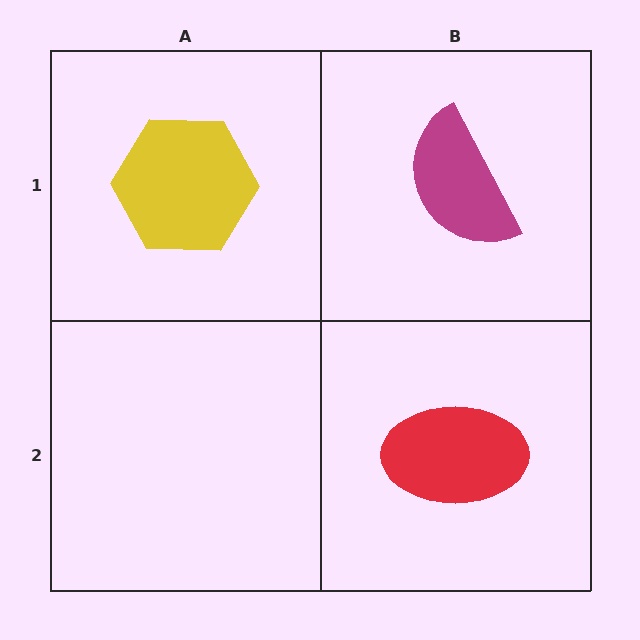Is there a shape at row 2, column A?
No, that cell is empty.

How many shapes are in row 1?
2 shapes.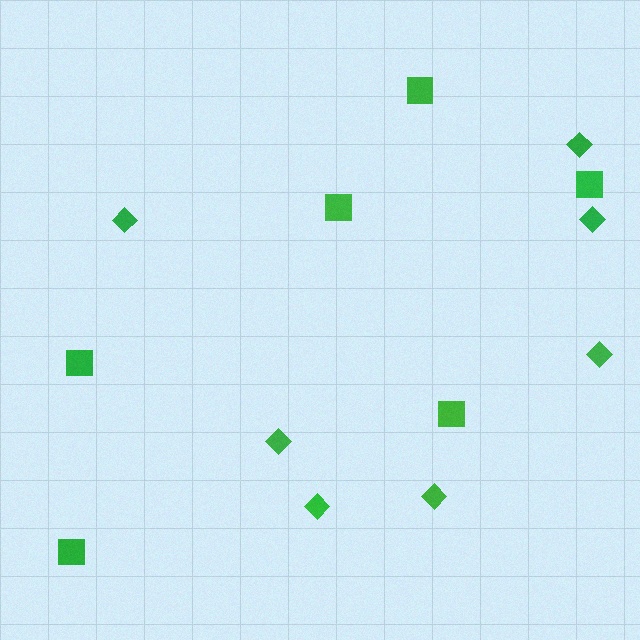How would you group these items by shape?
There are 2 groups: one group of diamonds (7) and one group of squares (6).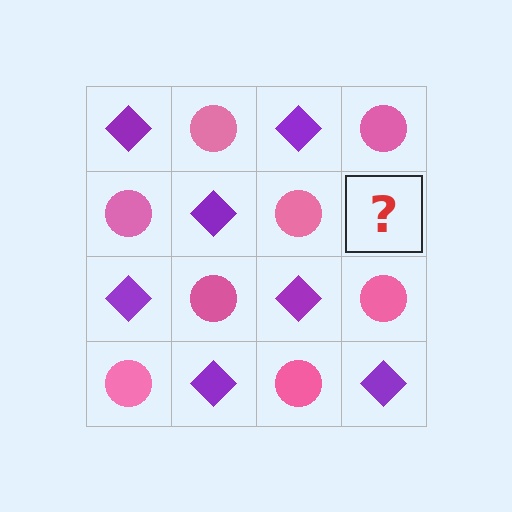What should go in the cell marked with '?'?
The missing cell should contain a purple diamond.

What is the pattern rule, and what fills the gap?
The rule is that it alternates purple diamond and pink circle in a checkerboard pattern. The gap should be filled with a purple diamond.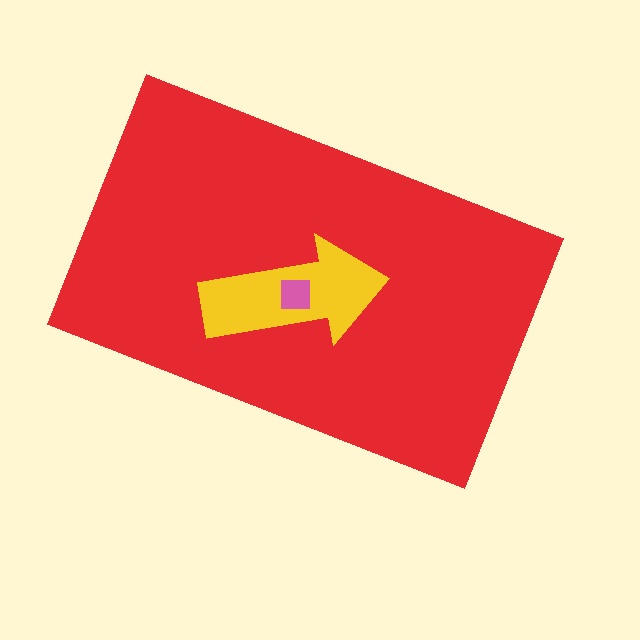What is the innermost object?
The pink square.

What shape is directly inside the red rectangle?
The yellow arrow.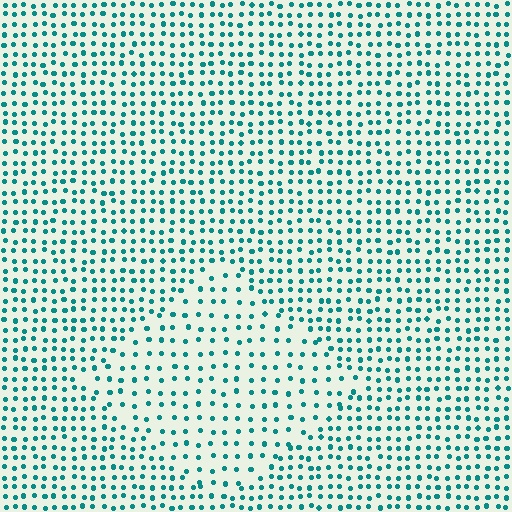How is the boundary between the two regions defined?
The boundary is defined by a change in element density (approximately 1.7x ratio). All elements are the same color, size, and shape.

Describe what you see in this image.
The image contains small teal elements arranged at two different densities. A diamond-shaped region is visible where the elements are less densely packed than the surrounding area.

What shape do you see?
I see a diamond.